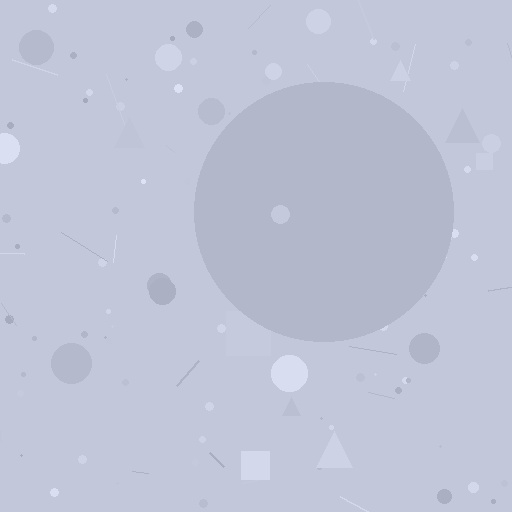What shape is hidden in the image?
A circle is hidden in the image.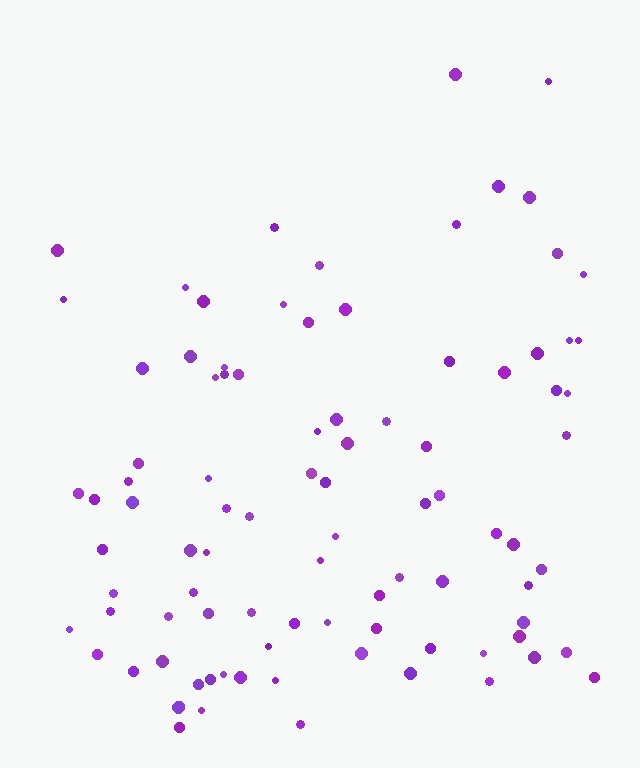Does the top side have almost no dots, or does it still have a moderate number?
Still a moderate number, just noticeably fewer than the bottom.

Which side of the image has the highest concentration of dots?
The bottom.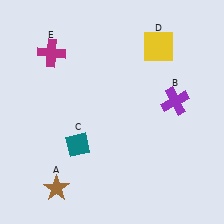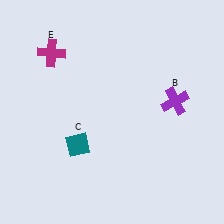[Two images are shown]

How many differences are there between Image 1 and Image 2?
There are 2 differences between the two images.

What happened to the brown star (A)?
The brown star (A) was removed in Image 2. It was in the bottom-left area of Image 1.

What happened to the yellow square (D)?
The yellow square (D) was removed in Image 2. It was in the top-right area of Image 1.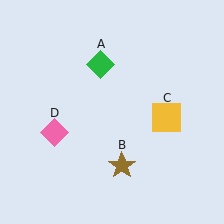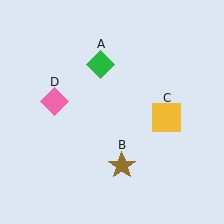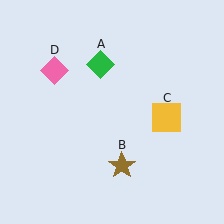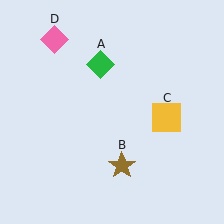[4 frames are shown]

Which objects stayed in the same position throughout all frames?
Green diamond (object A) and brown star (object B) and yellow square (object C) remained stationary.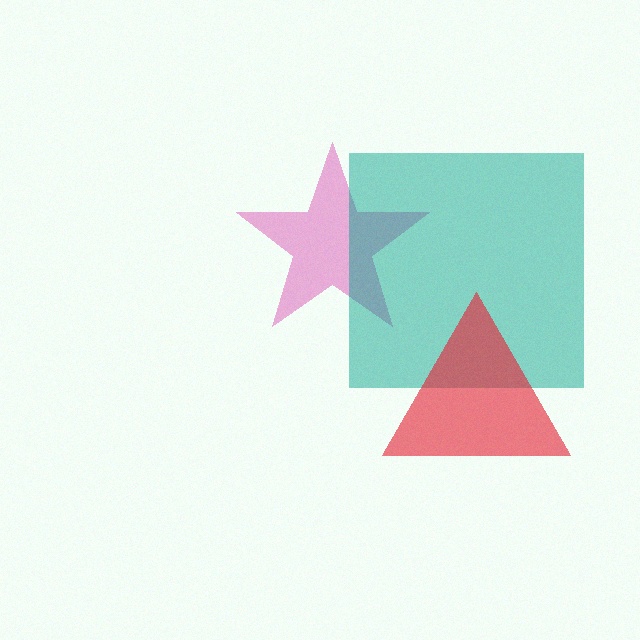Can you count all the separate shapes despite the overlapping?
Yes, there are 3 separate shapes.